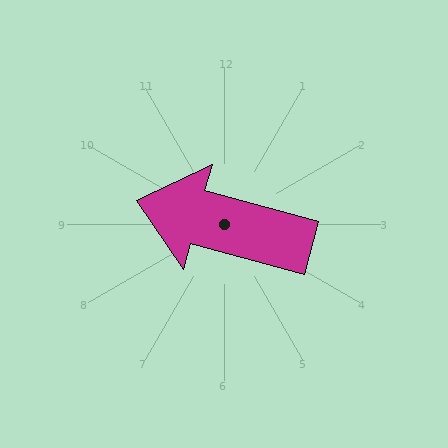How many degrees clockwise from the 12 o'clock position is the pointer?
Approximately 285 degrees.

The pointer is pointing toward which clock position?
Roughly 10 o'clock.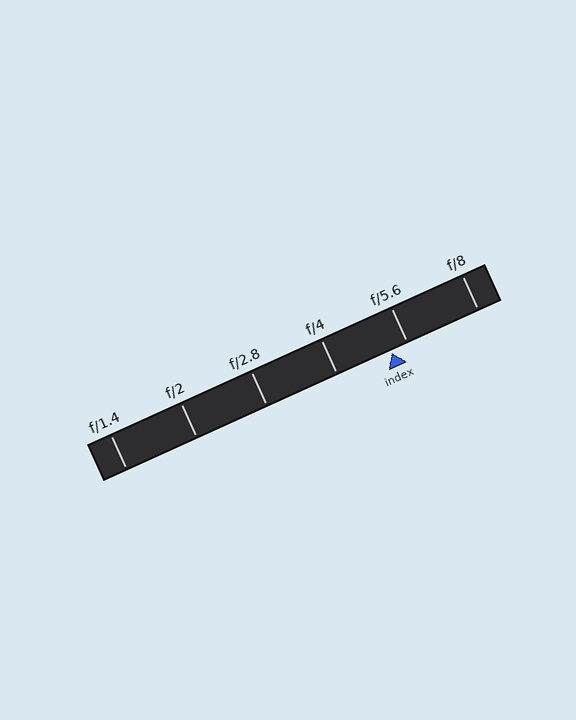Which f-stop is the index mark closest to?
The index mark is closest to f/5.6.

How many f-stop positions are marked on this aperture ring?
There are 6 f-stop positions marked.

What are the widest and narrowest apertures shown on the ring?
The widest aperture shown is f/1.4 and the narrowest is f/8.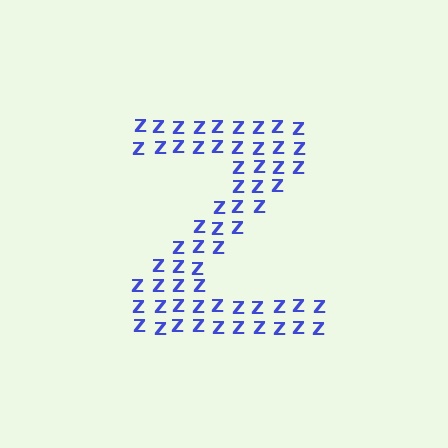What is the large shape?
The large shape is the letter Z.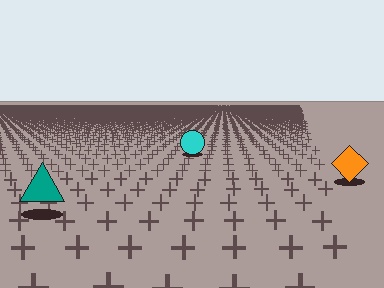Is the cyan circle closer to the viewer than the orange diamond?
No. The orange diamond is closer — you can tell from the texture gradient: the ground texture is coarser near it.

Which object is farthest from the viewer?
The cyan circle is farthest from the viewer. It appears smaller and the ground texture around it is denser.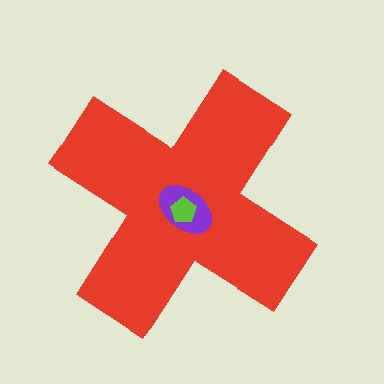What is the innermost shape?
The lime pentagon.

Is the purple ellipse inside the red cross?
Yes.